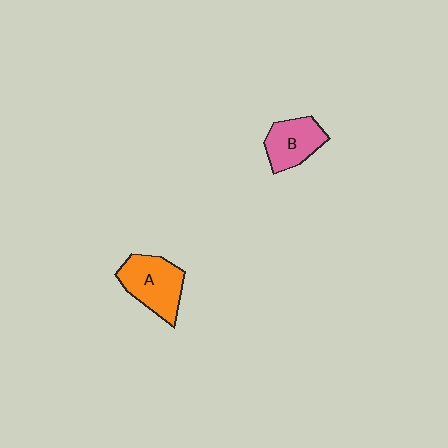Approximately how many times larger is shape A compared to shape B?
Approximately 1.3 times.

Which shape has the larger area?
Shape A (orange).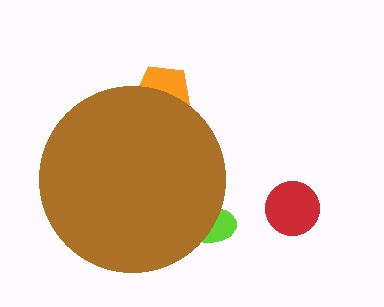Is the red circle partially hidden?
No, the red circle is fully visible.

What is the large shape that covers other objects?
A brown circle.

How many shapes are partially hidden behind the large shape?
2 shapes are partially hidden.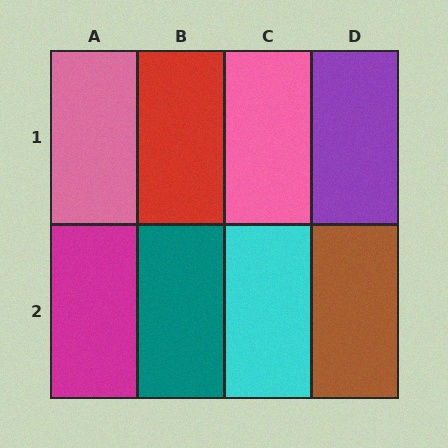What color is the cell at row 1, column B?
Red.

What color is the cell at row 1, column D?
Purple.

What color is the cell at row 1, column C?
Pink.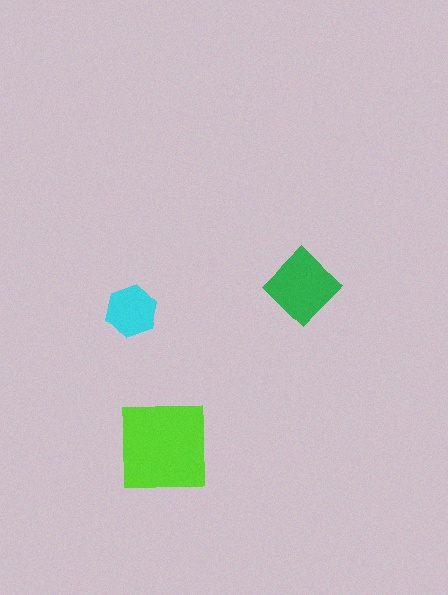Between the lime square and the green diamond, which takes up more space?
The lime square.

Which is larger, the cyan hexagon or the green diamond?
The green diamond.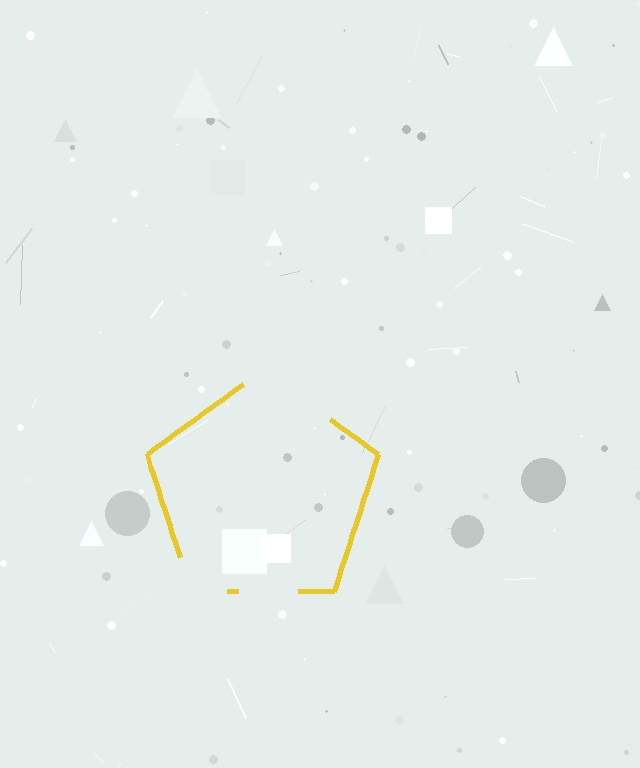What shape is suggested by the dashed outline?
The dashed outline suggests a pentagon.